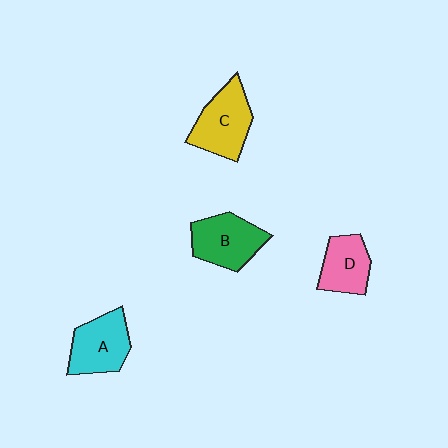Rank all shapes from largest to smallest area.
From largest to smallest: C (yellow), B (green), A (cyan), D (pink).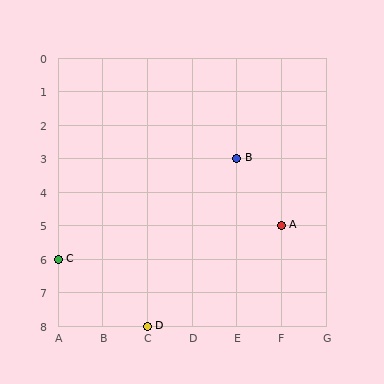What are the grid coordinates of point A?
Point A is at grid coordinates (F, 5).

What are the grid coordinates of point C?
Point C is at grid coordinates (A, 6).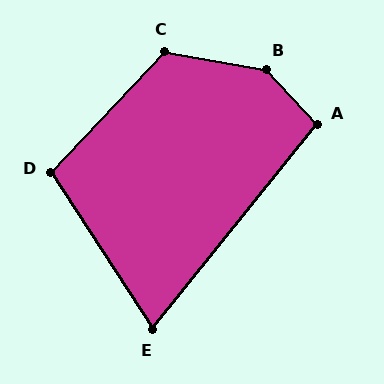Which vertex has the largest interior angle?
B, at approximately 144 degrees.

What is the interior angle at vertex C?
Approximately 123 degrees (obtuse).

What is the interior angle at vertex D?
Approximately 103 degrees (obtuse).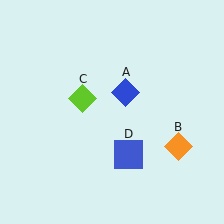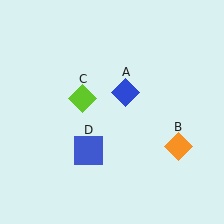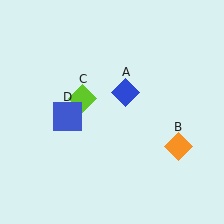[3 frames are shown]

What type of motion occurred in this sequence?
The blue square (object D) rotated clockwise around the center of the scene.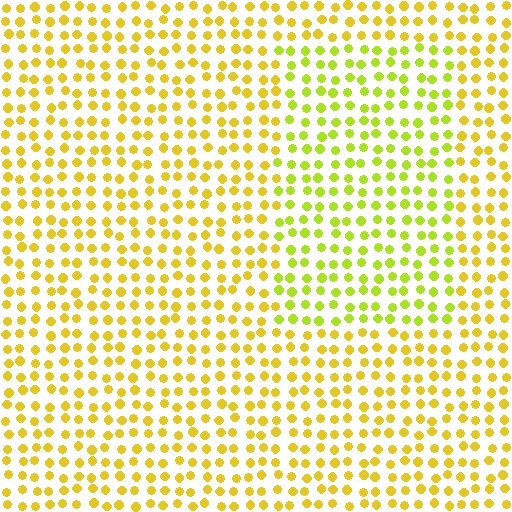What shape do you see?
I see a rectangle.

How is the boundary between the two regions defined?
The boundary is defined purely by a slight shift in hue (about 27 degrees). Spacing, size, and orientation are identical on both sides.